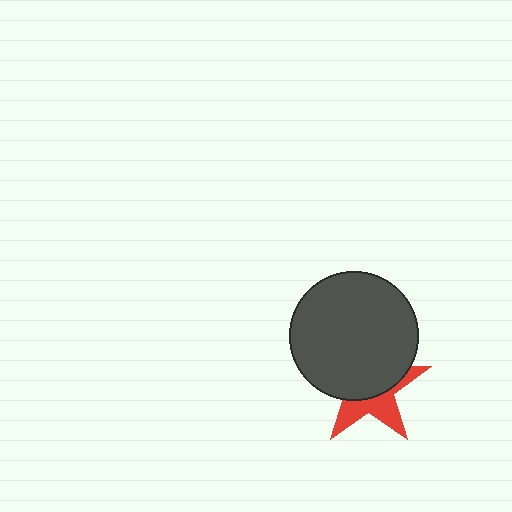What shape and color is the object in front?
The object in front is a dark gray circle.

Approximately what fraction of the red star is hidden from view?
Roughly 60% of the red star is hidden behind the dark gray circle.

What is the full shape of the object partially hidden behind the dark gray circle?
The partially hidden object is a red star.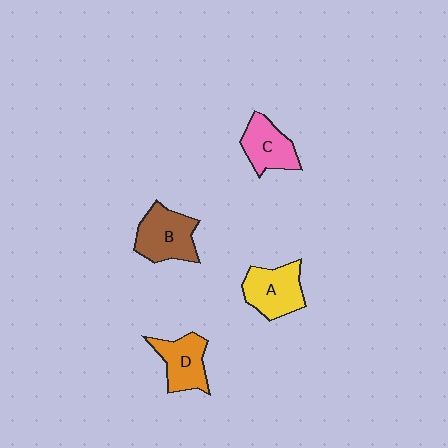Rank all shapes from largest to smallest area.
From largest to smallest: B (brown), A (yellow), D (orange), C (pink).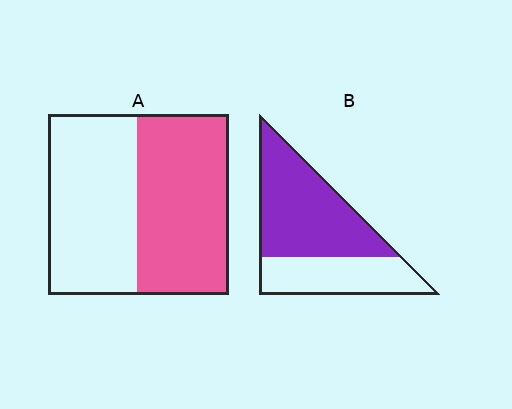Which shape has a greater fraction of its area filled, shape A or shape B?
Shape B.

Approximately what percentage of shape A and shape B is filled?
A is approximately 50% and B is approximately 65%.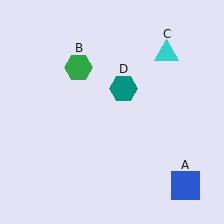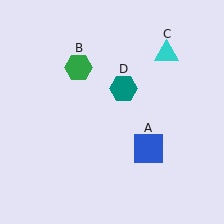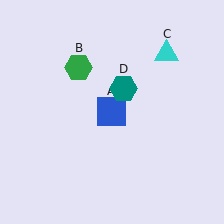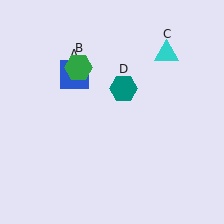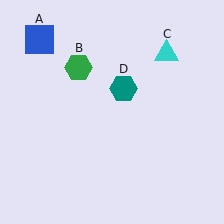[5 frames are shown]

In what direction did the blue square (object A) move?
The blue square (object A) moved up and to the left.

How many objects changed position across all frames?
1 object changed position: blue square (object A).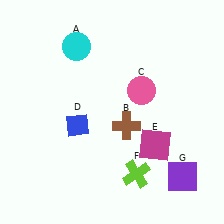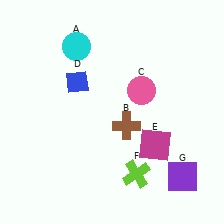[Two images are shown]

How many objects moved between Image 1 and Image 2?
1 object moved between the two images.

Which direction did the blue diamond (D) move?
The blue diamond (D) moved up.